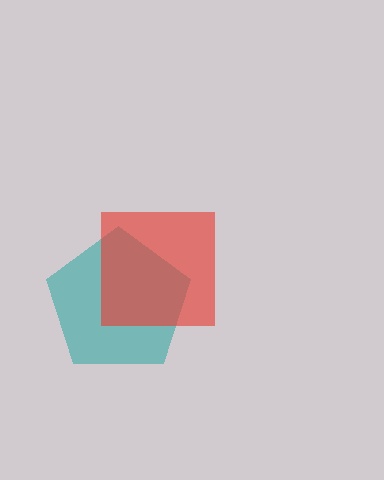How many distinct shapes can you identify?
There are 2 distinct shapes: a teal pentagon, a red square.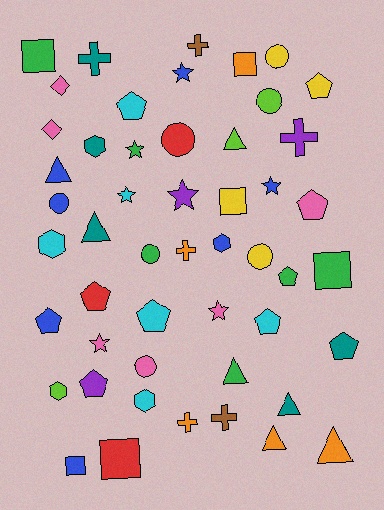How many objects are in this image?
There are 50 objects.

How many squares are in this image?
There are 6 squares.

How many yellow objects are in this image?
There are 4 yellow objects.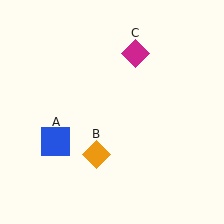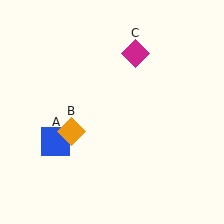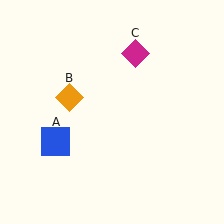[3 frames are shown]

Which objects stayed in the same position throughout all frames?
Blue square (object A) and magenta diamond (object C) remained stationary.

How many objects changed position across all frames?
1 object changed position: orange diamond (object B).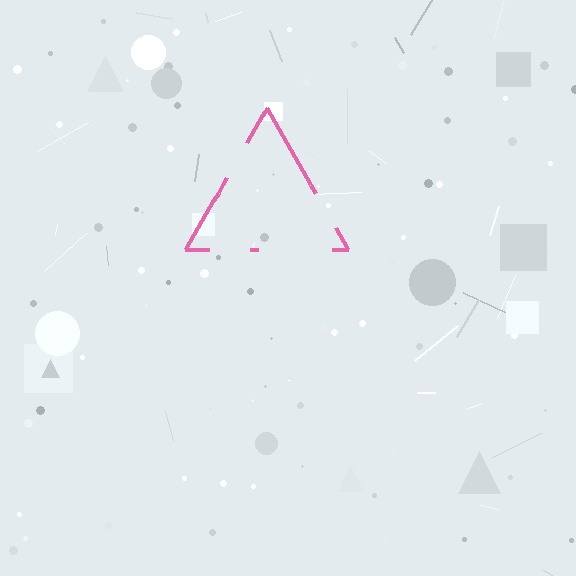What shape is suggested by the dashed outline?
The dashed outline suggests a triangle.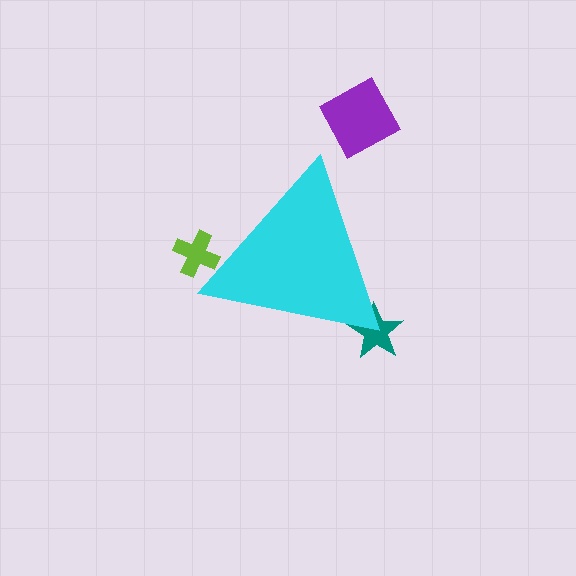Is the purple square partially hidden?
No, the purple square is fully visible.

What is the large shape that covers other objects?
A cyan triangle.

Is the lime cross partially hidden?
Yes, the lime cross is partially hidden behind the cyan triangle.